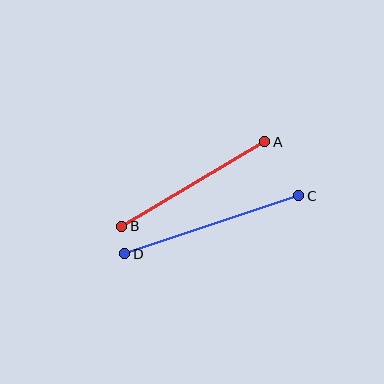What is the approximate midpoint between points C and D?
The midpoint is at approximately (212, 225) pixels.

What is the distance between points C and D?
The distance is approximately 184 pixels.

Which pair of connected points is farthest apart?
Points C and D are farthest apart.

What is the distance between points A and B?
The distance is approximately 166 pixels.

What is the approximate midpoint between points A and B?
The midpoint is at approximately (193, 184) pixels.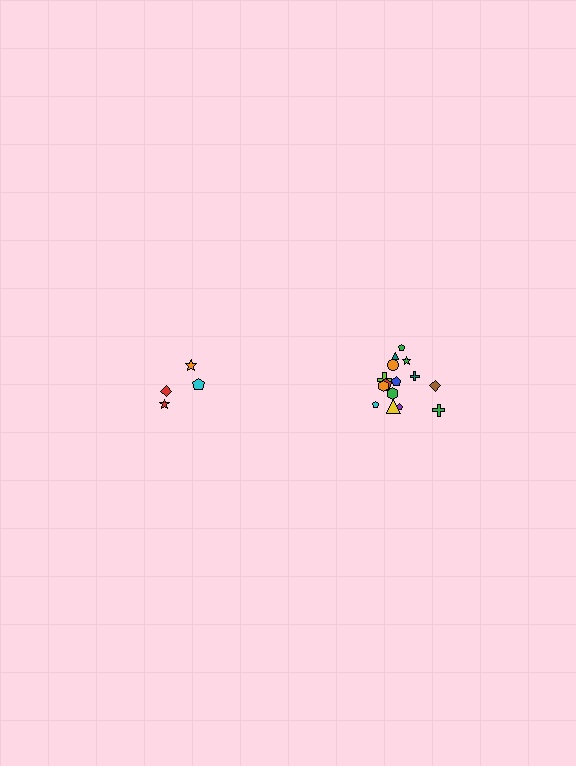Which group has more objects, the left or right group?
The right group.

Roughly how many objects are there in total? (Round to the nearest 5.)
Roughly 20 objects in total.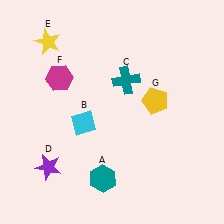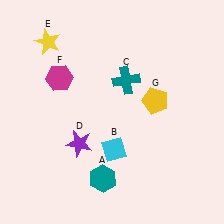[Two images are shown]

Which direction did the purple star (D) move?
The purple star (D) moved right.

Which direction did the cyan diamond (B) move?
The cyan diamond (B) moved right.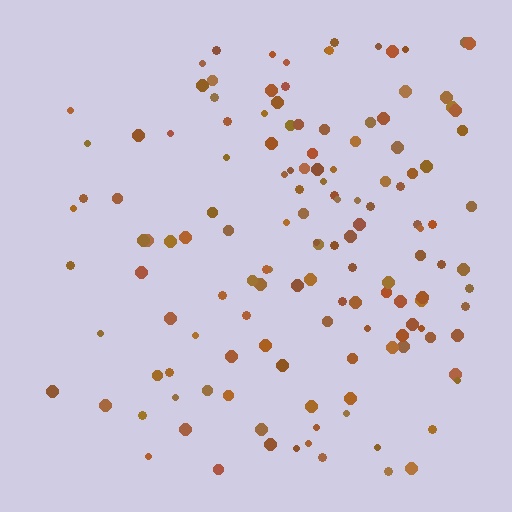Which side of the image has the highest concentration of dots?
The right.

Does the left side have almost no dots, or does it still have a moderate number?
Still a moderate number, just noticeably fewer than the right.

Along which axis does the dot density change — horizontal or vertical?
Horizontal.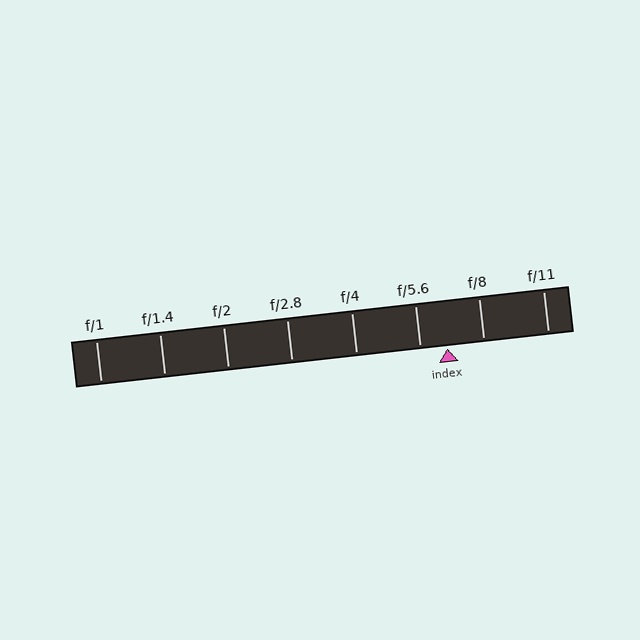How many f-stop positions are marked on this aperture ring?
There are 8 f-stop positions marked.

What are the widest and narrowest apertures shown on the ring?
The widest aperture shown is f/1 and the narrowest is f/11.